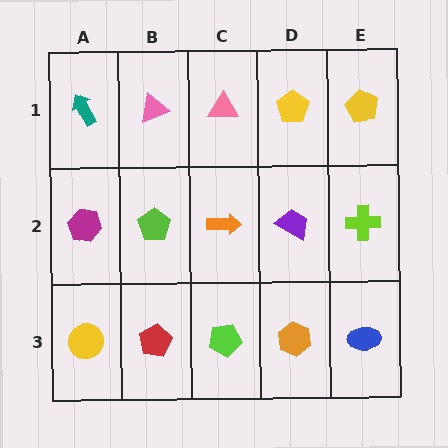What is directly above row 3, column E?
A lime cross.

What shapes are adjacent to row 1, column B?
A lime pentagon (row 2, column B), a teal arrow (row 1, column A), a pink triangle (row 1, column C).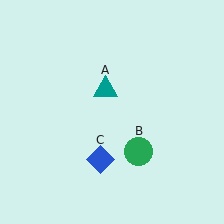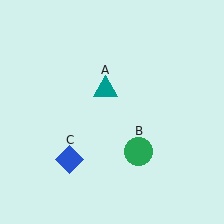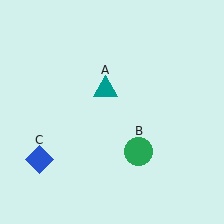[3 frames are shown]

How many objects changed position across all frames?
1 object changed position: blue diamond (object C).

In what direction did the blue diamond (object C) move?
The blue diamond (object C) moved left.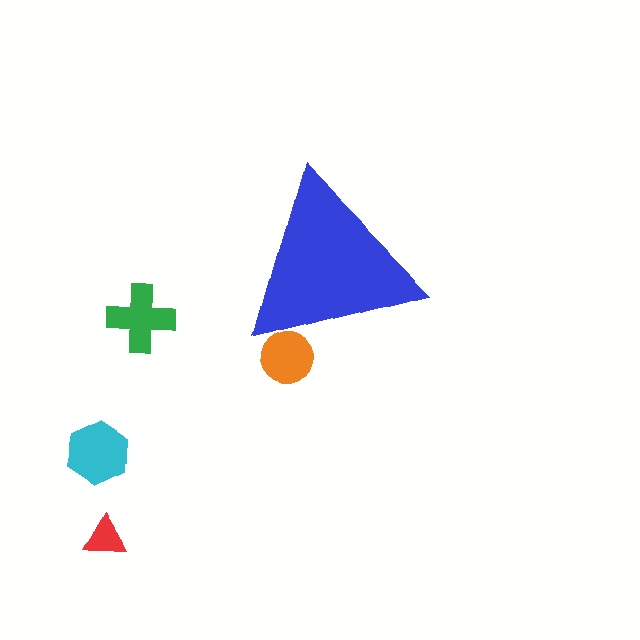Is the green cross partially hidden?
No, the green cross is fully visible.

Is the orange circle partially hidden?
Yes, the orange circle is partially hidden behind the blue triangle.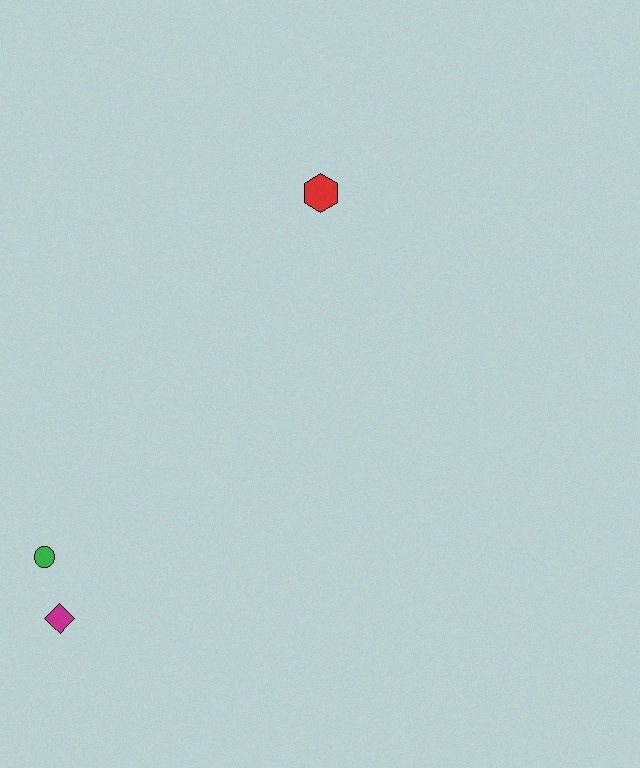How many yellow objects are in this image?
There are no yellow objects.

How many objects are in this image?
There are 3 objects.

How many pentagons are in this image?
There are no pentagons.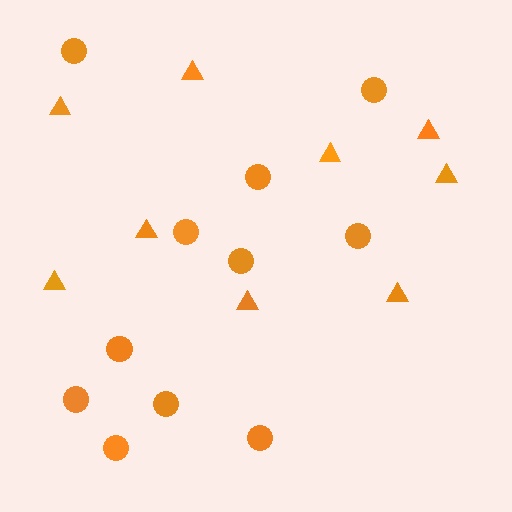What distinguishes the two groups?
There are 2 groups: one group of triangles (9) and one group of circles (11).